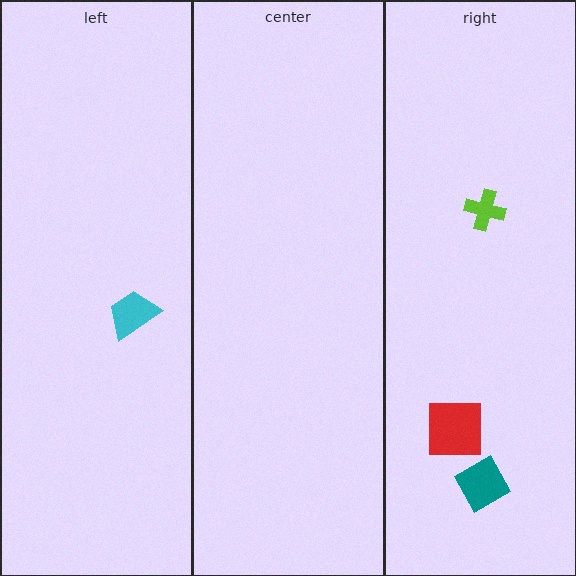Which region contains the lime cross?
The right region.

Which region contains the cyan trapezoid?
The left region.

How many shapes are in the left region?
1.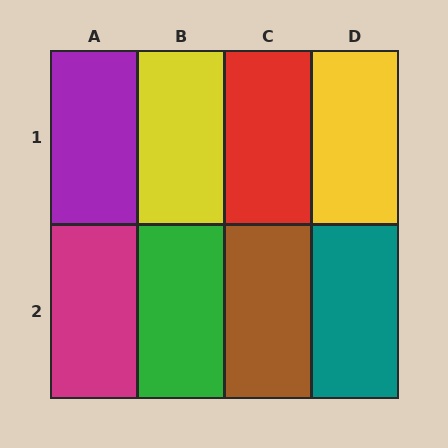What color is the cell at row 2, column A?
Magenta.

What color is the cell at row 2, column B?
Green.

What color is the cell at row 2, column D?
Teal.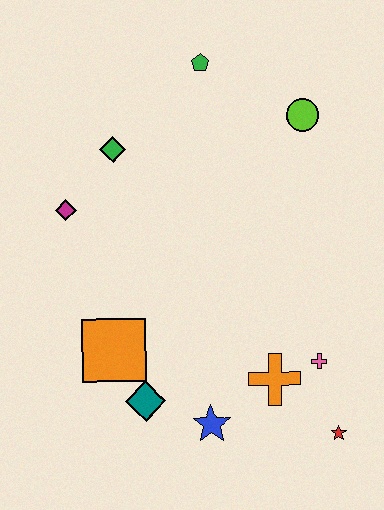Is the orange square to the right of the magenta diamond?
Yes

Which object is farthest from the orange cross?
The green pentagon is farthest from the orange cross.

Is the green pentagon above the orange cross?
Yes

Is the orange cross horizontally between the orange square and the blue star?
No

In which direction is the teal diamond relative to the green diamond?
The teal diamond is below the green diamond.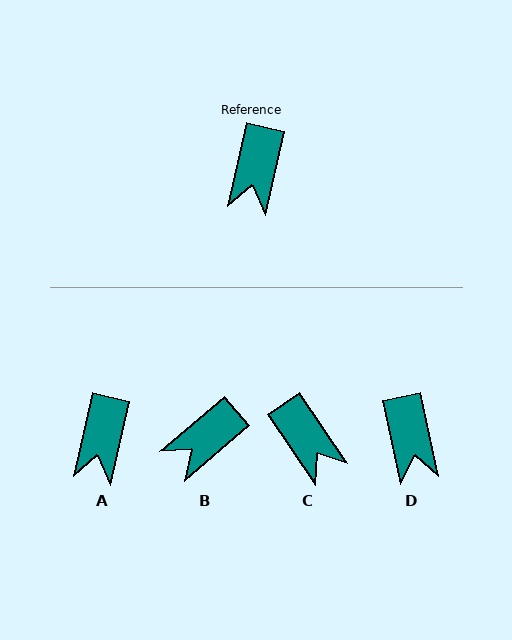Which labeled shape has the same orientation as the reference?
A.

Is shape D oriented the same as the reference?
No, it is off by about 25 degrees.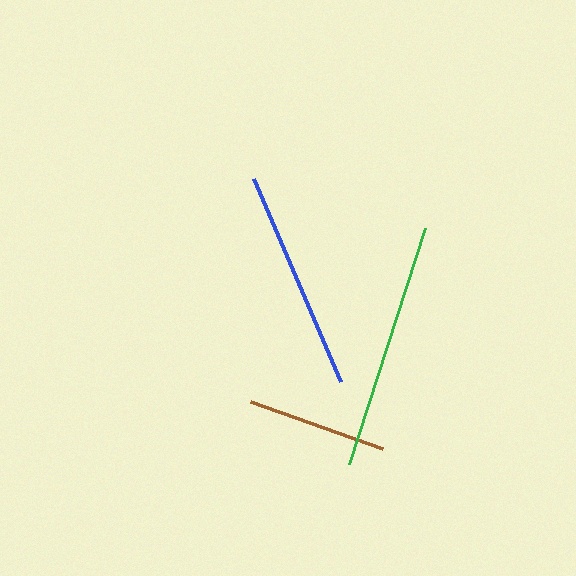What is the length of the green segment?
The green segment is approximately 248 pixels long.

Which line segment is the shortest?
The brown line is the shortest at approximately 140 pixels.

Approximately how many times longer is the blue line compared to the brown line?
The blue line is approximately 1.6 times the length of the brown line.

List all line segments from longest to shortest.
From longest to shortest: green, blue, brown.